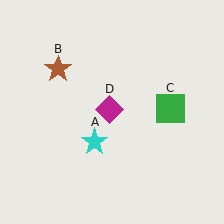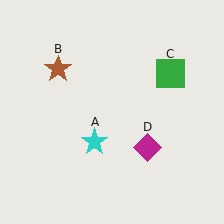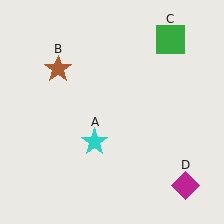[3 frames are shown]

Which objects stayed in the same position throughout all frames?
Cyan star (object A) and brown star (object B) remained stationary.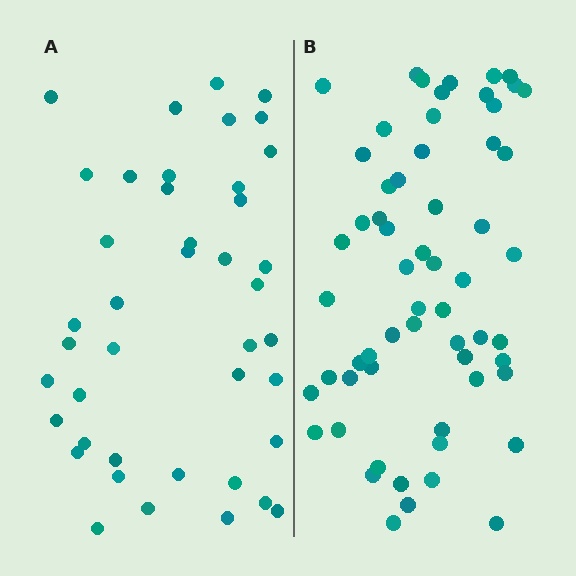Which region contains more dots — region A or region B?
Region B (the right region) has more dots.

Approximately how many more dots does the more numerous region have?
Region B has approximately 20 more dots than region A.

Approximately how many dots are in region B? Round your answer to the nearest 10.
About 60 dots.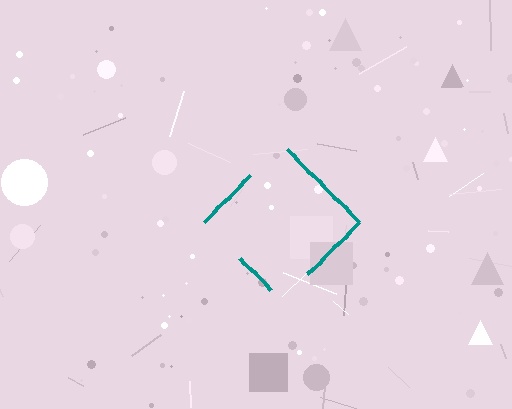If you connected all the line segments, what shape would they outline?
They would outline a diamond.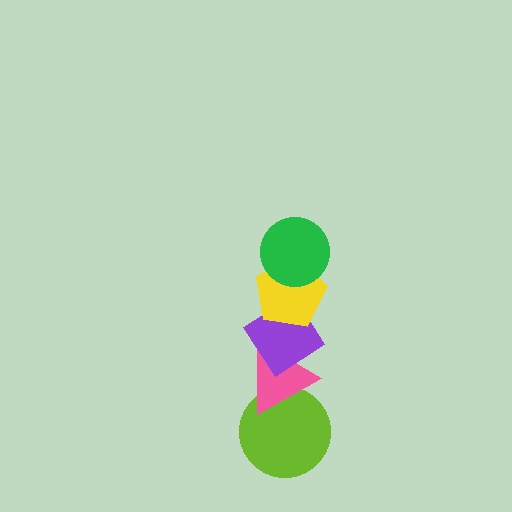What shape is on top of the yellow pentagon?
The green circle is on top of the yellow pentagon.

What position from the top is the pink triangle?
The pink triangle is 4th from the top.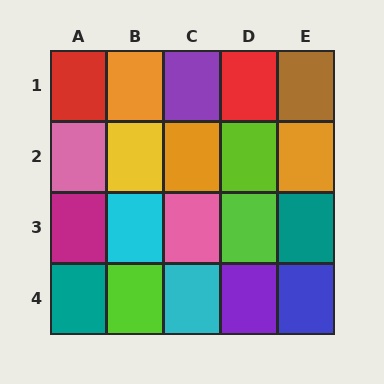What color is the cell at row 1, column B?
Orange.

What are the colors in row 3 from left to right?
Magenta, cyan, pink, lime, teal.